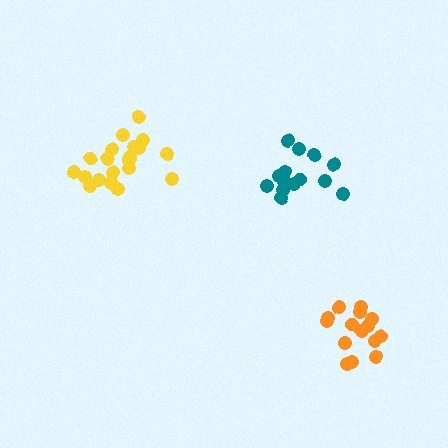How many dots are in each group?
Group 1: 15 dots, Group 2: 15 dots, Group 3: 20 dots (50 total).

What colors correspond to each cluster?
The clusters are colored: teal, orange, yellow.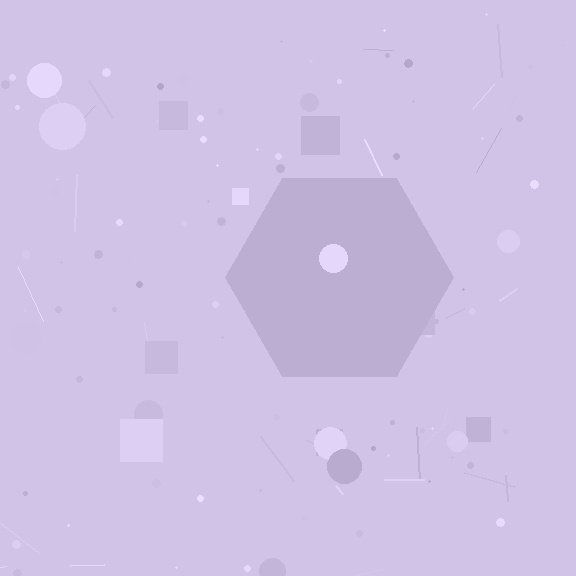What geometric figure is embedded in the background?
A hexagon is embedded in the background.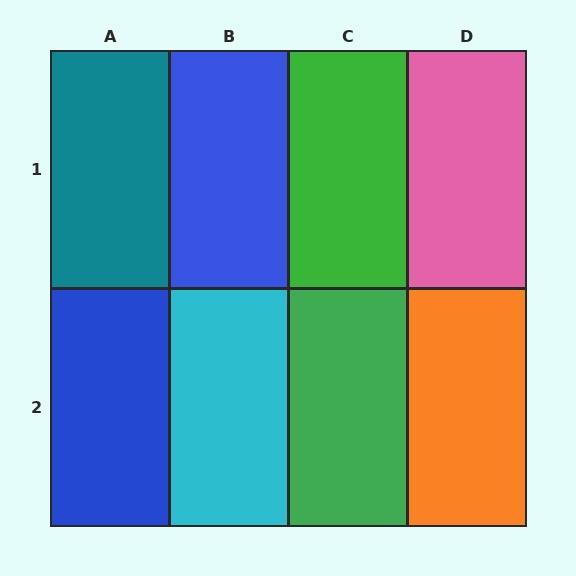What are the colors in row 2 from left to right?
Blue, cyan, green, orange.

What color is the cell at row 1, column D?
Pink.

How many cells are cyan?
1 cell is cyan.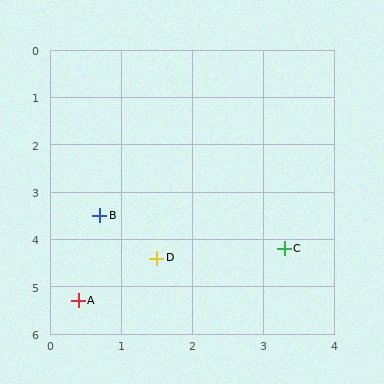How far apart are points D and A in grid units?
Points D and A are about 1.4 grid units apart.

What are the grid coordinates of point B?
Point B is at approximately (0.7, 3.5).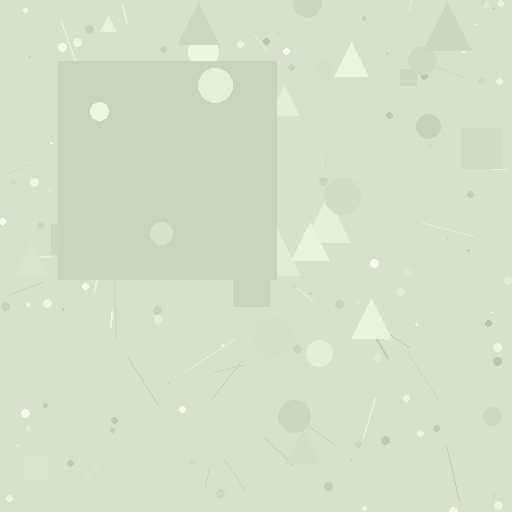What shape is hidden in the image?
A square is hidden in the image.